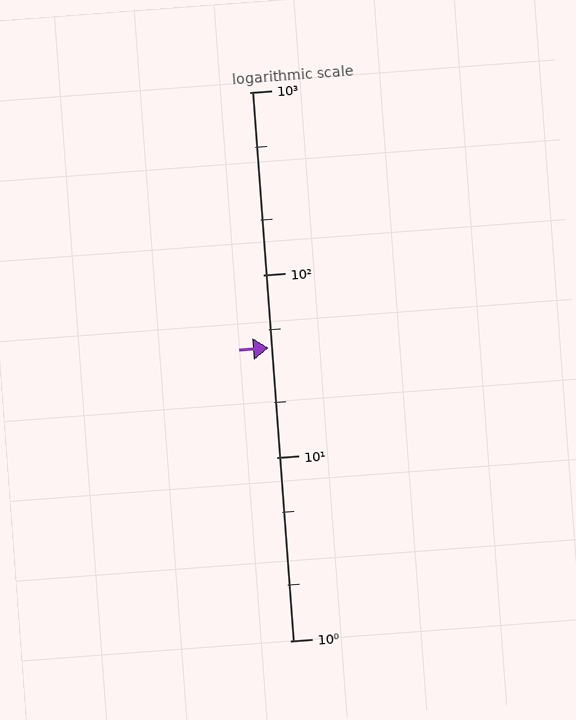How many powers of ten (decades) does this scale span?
The scale spans 3 decades, from 1 to 1000.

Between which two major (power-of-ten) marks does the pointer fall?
The pointer is between 10 and 100.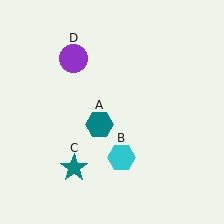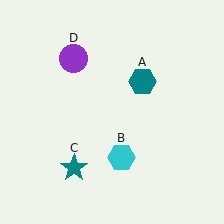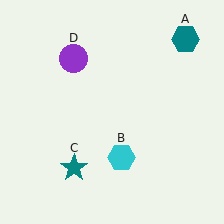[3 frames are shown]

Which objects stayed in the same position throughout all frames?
Cyan hexagon (object B) and teal star (object C) and purple circle (object D) remained stationary.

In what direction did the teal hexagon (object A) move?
The teal hexagon (object A) moved up and to the right.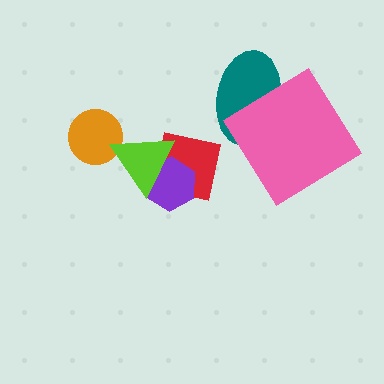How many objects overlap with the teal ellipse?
1 object overlaps with the teal ellipse.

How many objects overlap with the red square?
2 objects overlap with the red square.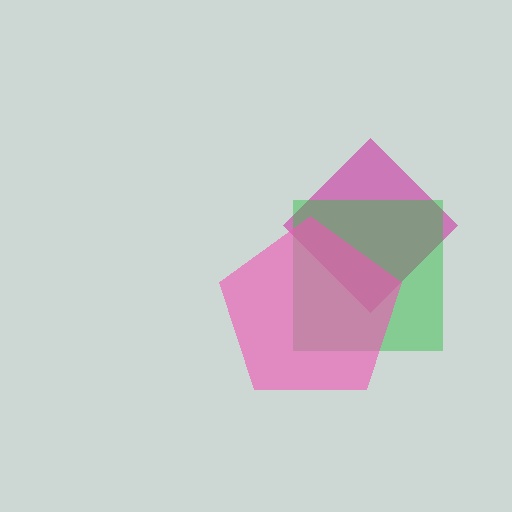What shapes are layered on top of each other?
The layered shapes are: a magenta diamond, a green square, a pink pentagon.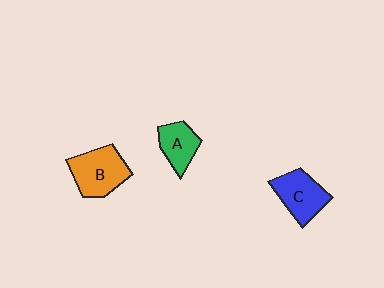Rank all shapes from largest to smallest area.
From largest to smallest: B (orange), C (blue), A (green).